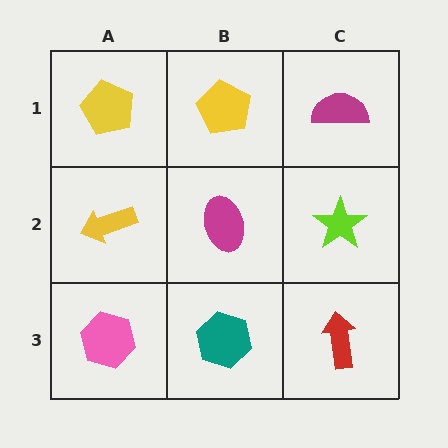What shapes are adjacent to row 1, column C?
A lime star (row 2, column C), a yellow pentagon (row 1, column B).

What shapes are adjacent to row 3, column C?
A lime star (row 2, column C), a teal hexagon (row 3, column B).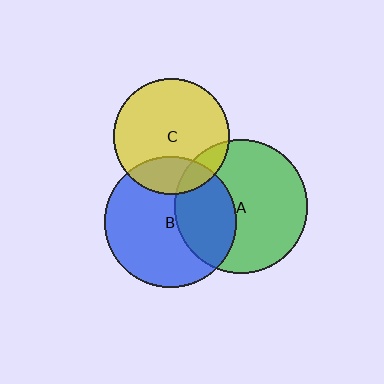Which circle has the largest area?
Circle A (green).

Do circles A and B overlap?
Yes.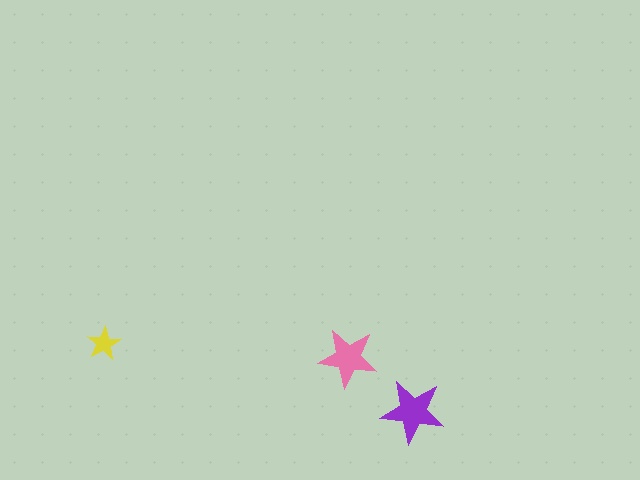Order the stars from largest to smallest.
the purple one, the pink one, the yellow one.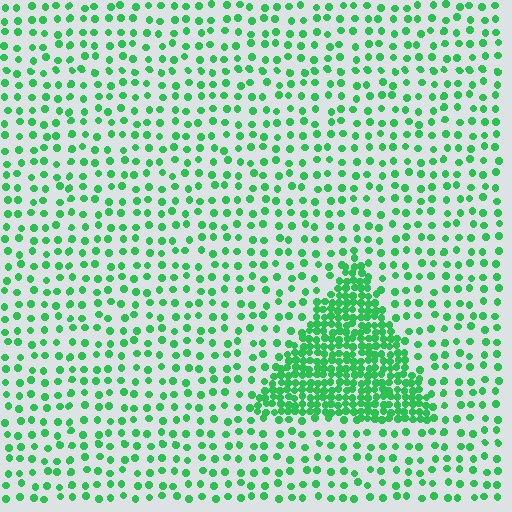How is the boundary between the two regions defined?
The boundary is defined by a change in element density (approximately 3.1x ratio). All elements are the same color, size, and shape.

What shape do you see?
I see a triangle.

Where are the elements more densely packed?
The elements are more densely packed inside the triangle boundary.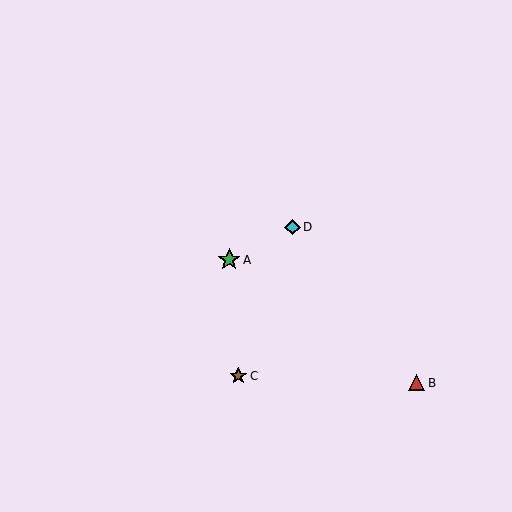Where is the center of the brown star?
The center of the brown star is at (238, 376).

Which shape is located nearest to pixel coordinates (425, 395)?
The red triangle (labeled B) at (417, 383) is nearest to that location.